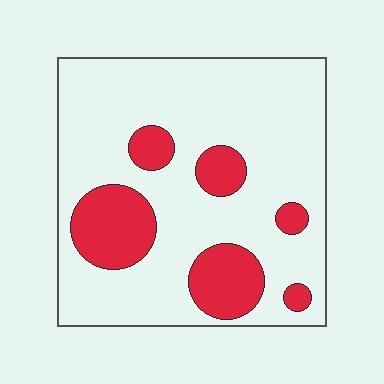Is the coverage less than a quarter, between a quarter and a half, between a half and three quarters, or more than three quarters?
Less than a quarter.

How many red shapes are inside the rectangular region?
6.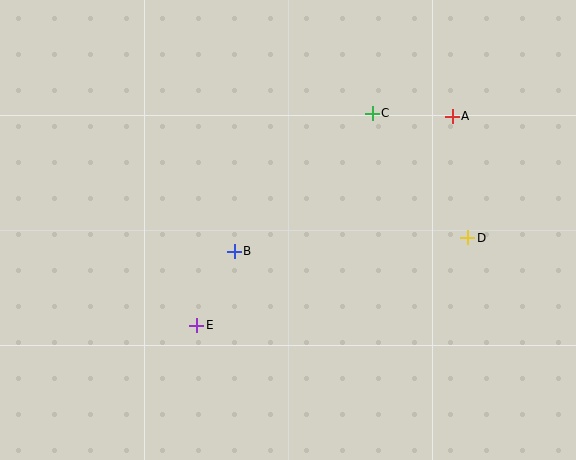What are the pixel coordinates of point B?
Point B is at (234, 251).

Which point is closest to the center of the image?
Point B at (234, 251) is closest to the center.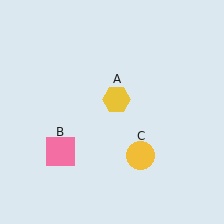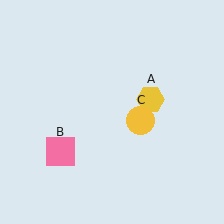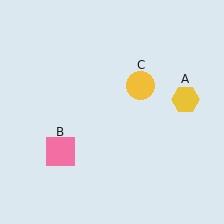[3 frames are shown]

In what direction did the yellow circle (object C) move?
The yellow circle (object C) moved up.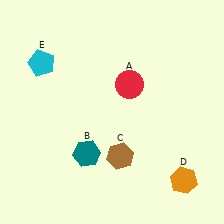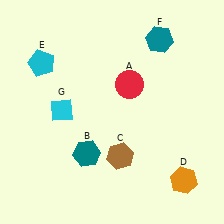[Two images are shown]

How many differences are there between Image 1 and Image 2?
There are 2 differences between the two images.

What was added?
A teal hexagon (F), a cyan diamond (G) were added in Image 2.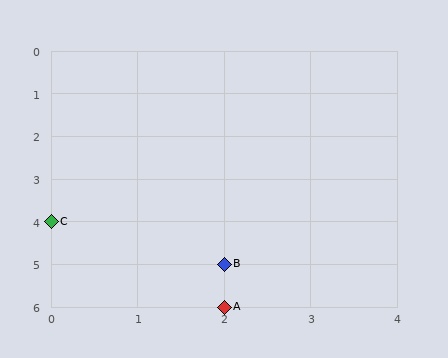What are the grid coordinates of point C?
Point C is at grid coordinates (0, 4).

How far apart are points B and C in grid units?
Points B and C are 2 columns and 1 row apart (about 2.2 grid units diagonally).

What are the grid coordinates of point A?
Point A is at grid coordinates (2, 6).